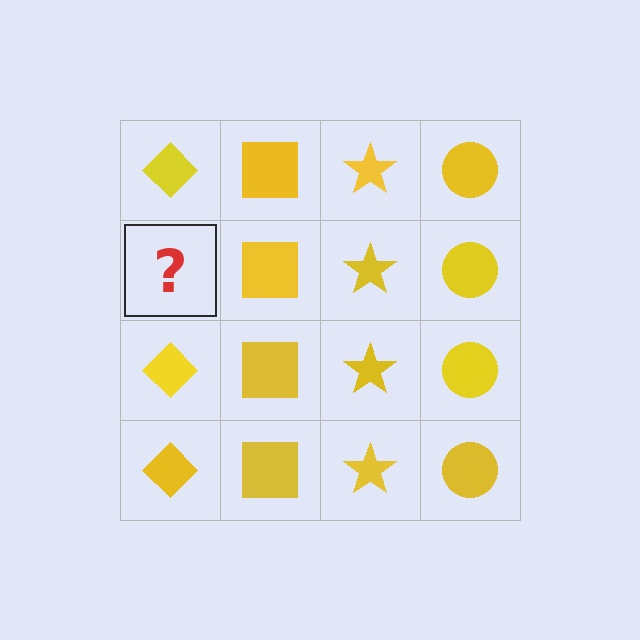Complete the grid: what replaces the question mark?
The question mark should be replaced with a yellow diamond.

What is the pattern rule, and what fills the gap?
The rule is that each column has a consistent shape. The gap should be filled with a yellow diamond.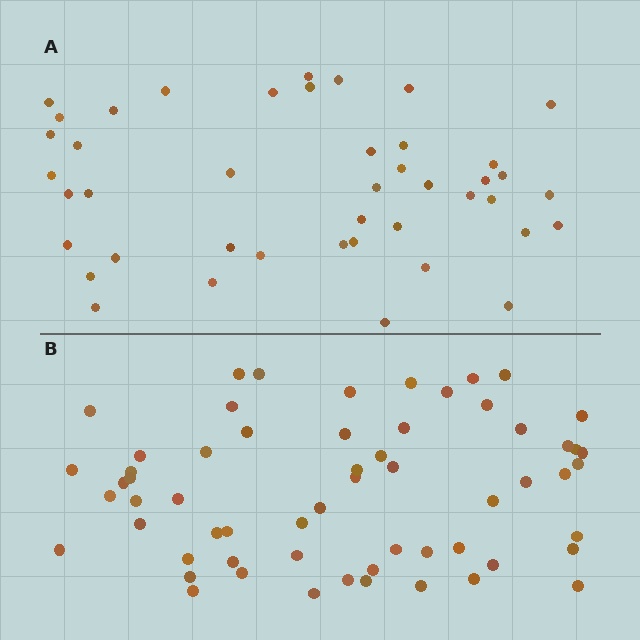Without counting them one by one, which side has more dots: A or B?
Region B (the bottom region) has more dots.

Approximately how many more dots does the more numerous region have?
Region B has approximately 15 more dots than region A.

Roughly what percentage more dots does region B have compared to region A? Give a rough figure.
About 40% more.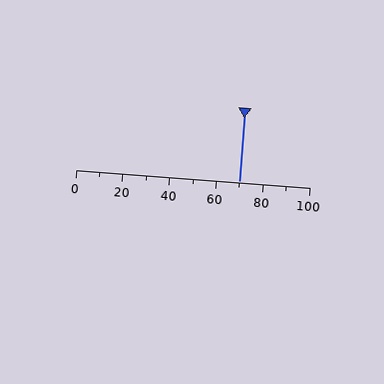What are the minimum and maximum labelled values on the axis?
The axis runs from 0 to 100.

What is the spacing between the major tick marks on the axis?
The major ticks are spaced 20 apart.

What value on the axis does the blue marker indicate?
The marker indicates approximately 70.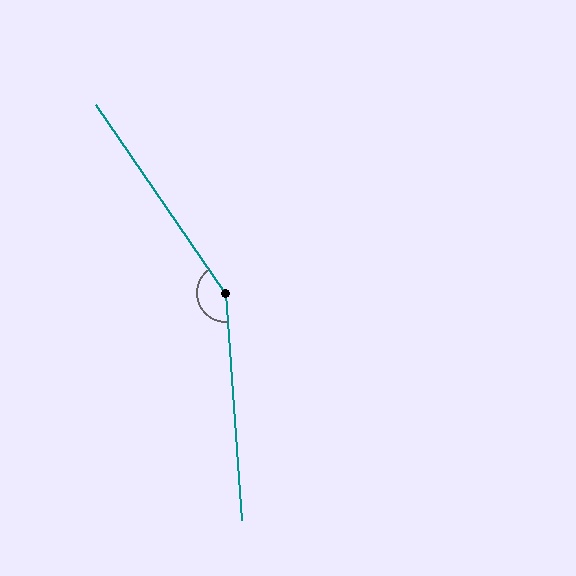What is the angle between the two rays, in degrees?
Approximately 149 degrees.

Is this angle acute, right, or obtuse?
It is obtuse.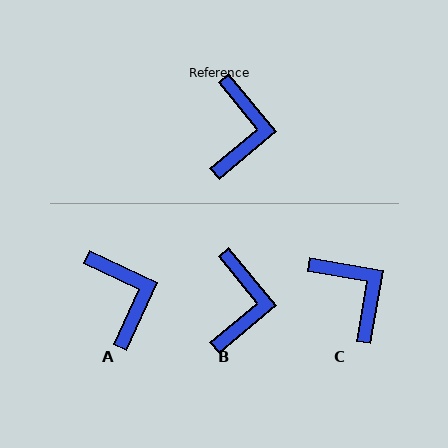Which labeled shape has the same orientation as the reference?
B.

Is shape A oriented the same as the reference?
No, it is off by about 25 degrees.